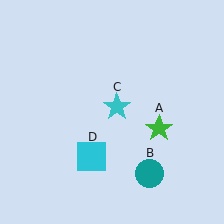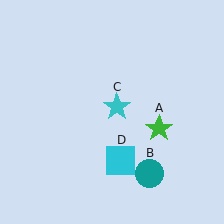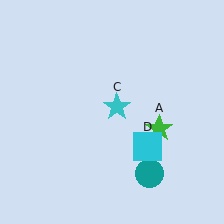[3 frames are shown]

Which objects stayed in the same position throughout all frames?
Green star (object A) and teal circle (object B) and cyan star (object C) remained stationary.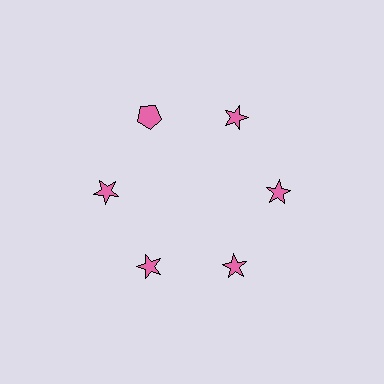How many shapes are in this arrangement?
There are 6 shapes arranged in a ring pattern.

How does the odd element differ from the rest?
It has a different shape: pentagon instead of star.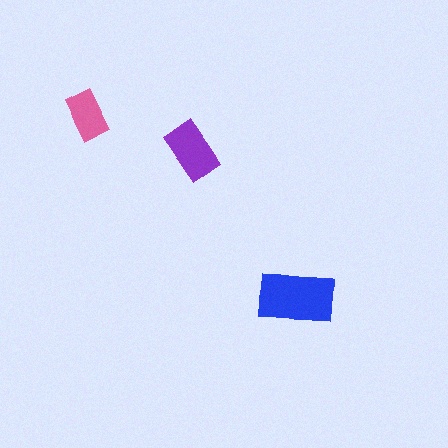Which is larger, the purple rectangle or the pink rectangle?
The purple one.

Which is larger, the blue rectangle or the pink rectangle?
The blue one.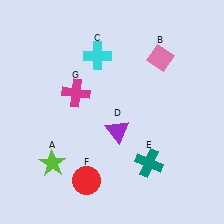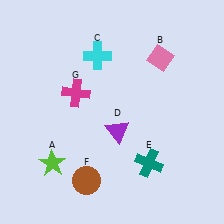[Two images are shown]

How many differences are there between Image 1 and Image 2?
There is 1 difference between the two images.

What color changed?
The circle (F) changed from red in Image 1 to brown in Image 2.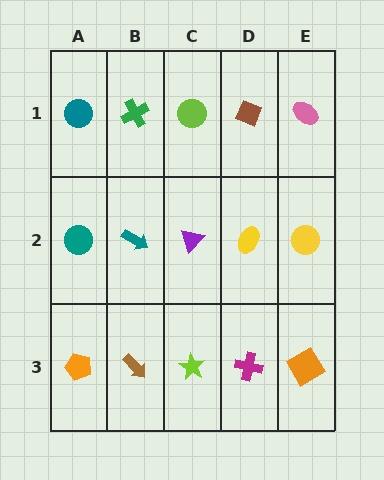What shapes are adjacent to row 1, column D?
A yellow ellipse (row 2, column D), a lime circle (row 1, column C), a pink ellipse (row 1, column E).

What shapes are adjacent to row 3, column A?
A teal circle (row 2, column A), a brown arrow (row 3, column B).